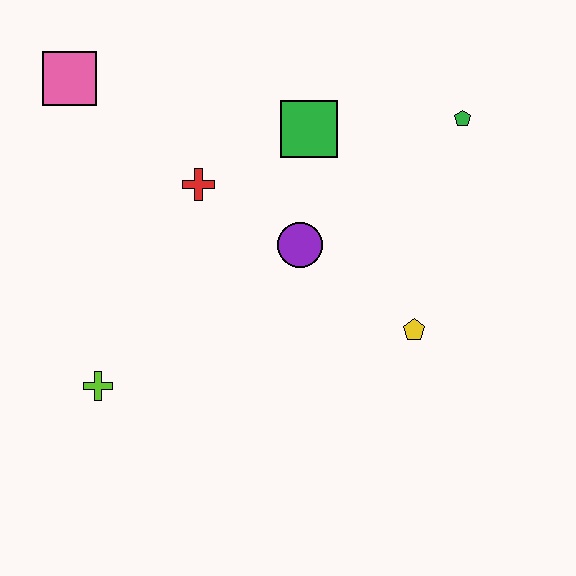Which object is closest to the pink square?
The red cross is closest to the pink square.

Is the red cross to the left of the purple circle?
Yes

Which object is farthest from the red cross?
The green pentagon is farthest from the red cross.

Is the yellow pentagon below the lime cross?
No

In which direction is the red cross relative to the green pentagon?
The red cross is to the left of the green pentagon.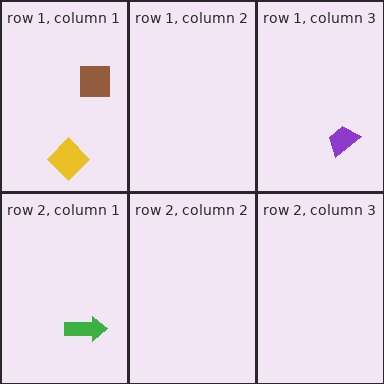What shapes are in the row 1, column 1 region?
The brown square, the yellow diamond.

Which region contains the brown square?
The row 1, column 1 region.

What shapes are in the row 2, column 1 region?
The green arrow.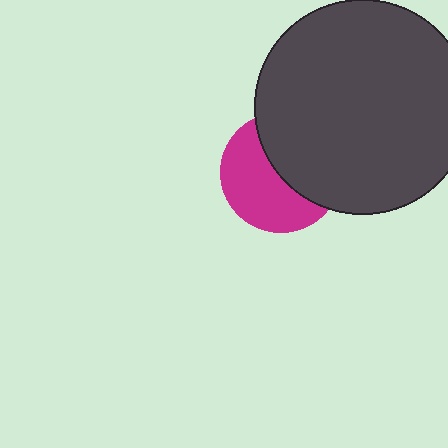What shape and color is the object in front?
The object in front is a dark gray circle.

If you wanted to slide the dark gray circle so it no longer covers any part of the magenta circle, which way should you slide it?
Slide it toward the upper-right — that is the most direct way to separate the two shapes.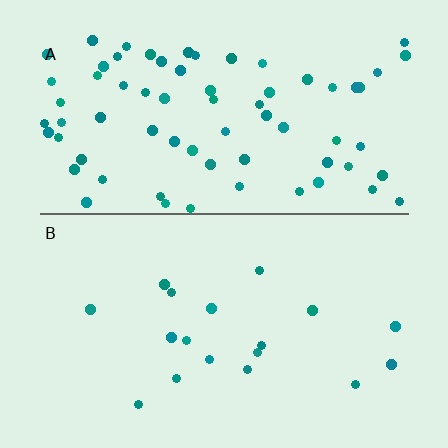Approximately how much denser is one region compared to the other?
Approximately 3.9× — region A over region B.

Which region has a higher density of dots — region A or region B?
A (the top).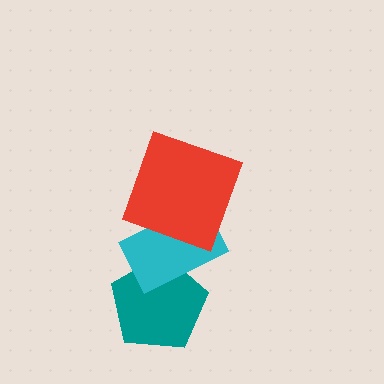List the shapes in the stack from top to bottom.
From top to bottom: the red square, the cyan rectangle, the teal pentagon.